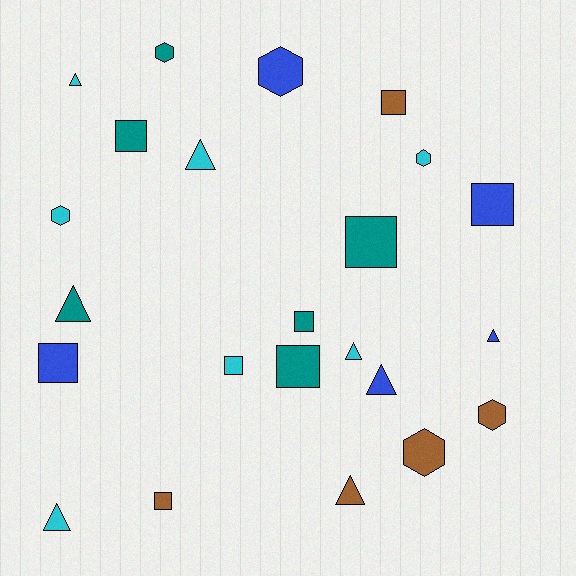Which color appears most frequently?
Cyan, with 7 objects.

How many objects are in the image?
There are 23 objects.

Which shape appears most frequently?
Square, with 9 objects.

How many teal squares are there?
There are 4 teal squares.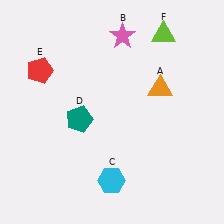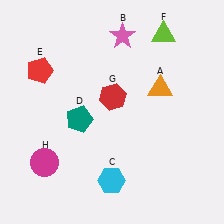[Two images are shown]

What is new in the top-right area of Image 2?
A red hexagon (G) was added in the top-right area of Image 2.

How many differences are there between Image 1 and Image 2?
There are 2 differences between the two images.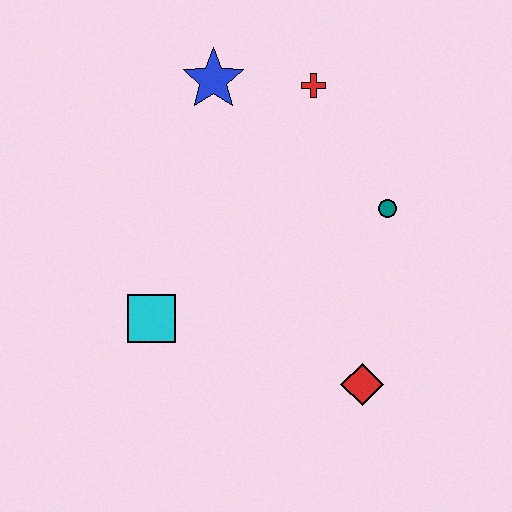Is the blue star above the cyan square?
Yes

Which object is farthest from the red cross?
The red diamond is farthest from the red cross.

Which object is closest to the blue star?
The red cross is closest to the blue star.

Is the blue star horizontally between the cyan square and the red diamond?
Yes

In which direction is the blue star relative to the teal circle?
The blue star is to the left of the teal circle.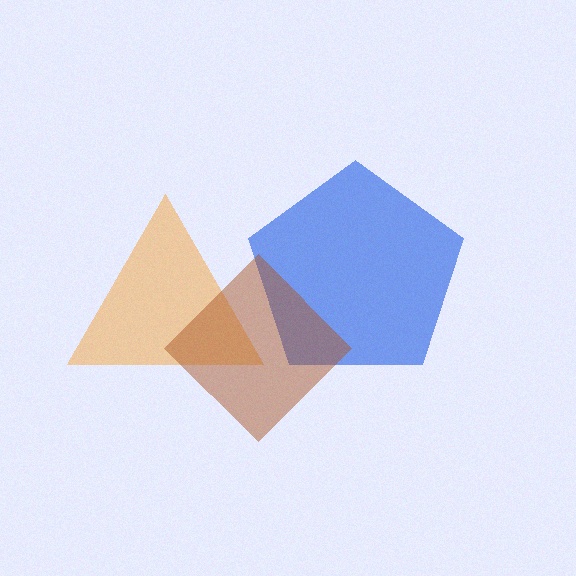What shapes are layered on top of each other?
The layered shapes are: an orange triangle, a blue pentagon, a brown diamond.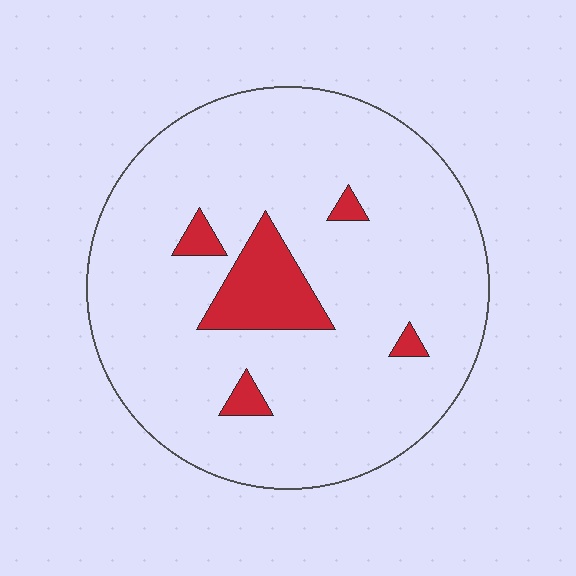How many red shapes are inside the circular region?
5.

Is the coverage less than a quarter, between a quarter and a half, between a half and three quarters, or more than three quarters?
Less than a quarter.